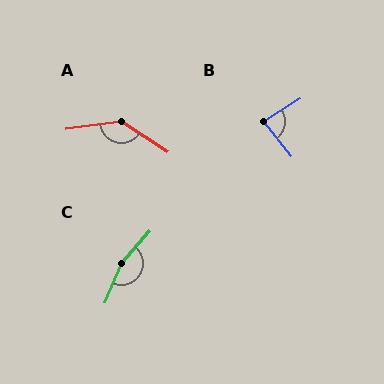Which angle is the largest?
C, at approximately 161 degrees.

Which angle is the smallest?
B, at approximately 83 degrees.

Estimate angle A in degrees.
Approximately 139 degrees.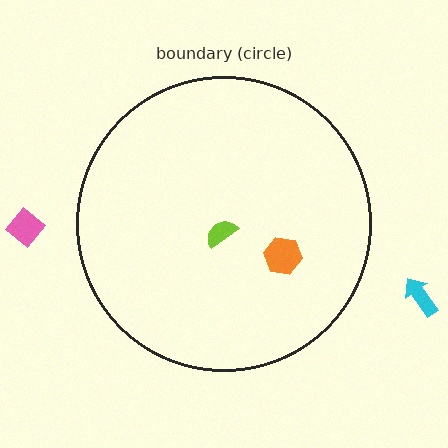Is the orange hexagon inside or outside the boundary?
Inside.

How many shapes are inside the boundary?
2 inside, 2 outside.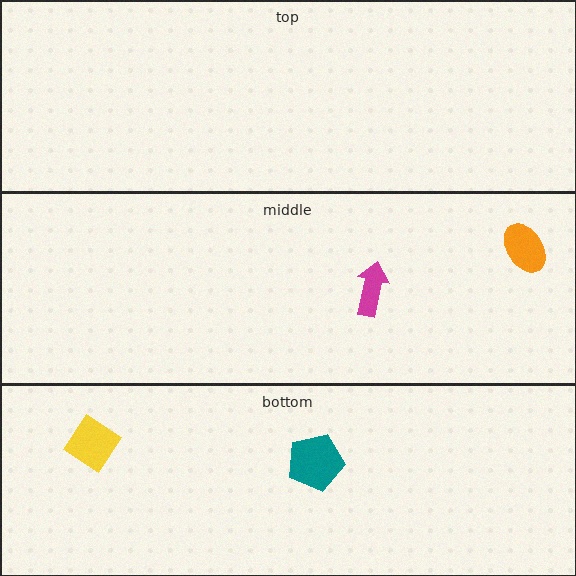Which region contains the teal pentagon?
The bottom region.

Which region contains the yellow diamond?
The bottom region.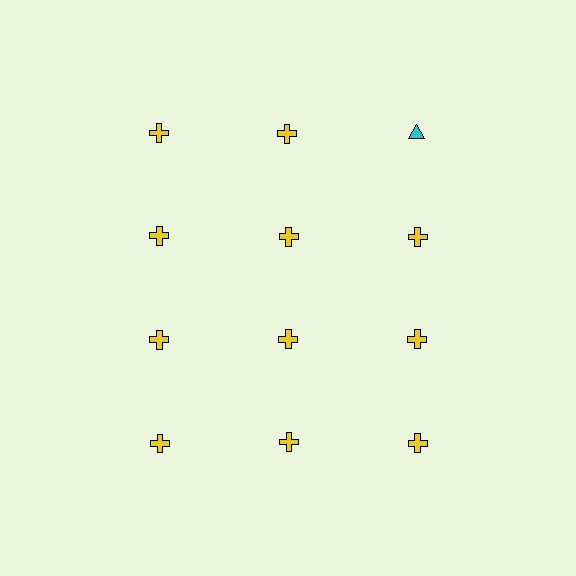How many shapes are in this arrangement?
There are 12 shapes arranged in a grid pattern.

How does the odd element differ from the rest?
It differs in both color (cyan instead of yellow) and shape (triangle instead of cross).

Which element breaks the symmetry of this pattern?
The cyan triangle in the top row, center column breaks the symmetry. All other shapes are yellow crosses.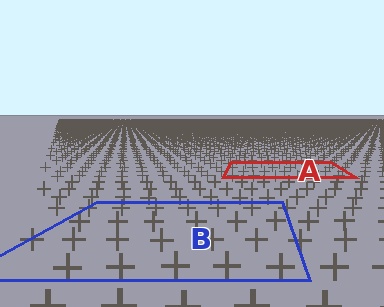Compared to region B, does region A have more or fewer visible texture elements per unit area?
Region A has more texture elements per unit area — they are packed more densely because it is farther away.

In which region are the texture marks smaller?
The texture marks are smaller in region A, because it is farther away.